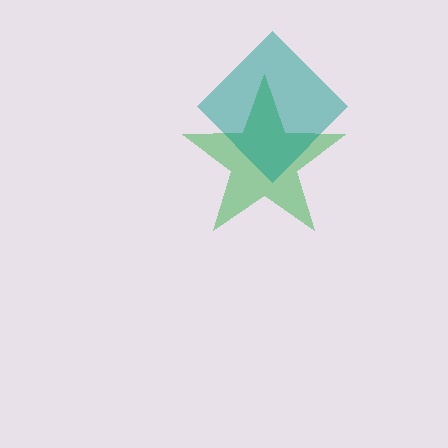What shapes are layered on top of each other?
The layered shapes are: a green star, a teal diamond.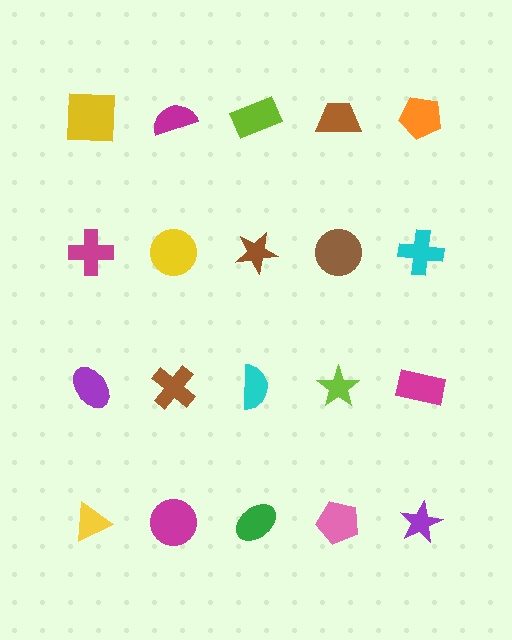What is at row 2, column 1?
A magenta cross.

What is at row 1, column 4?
A brown trapezoid.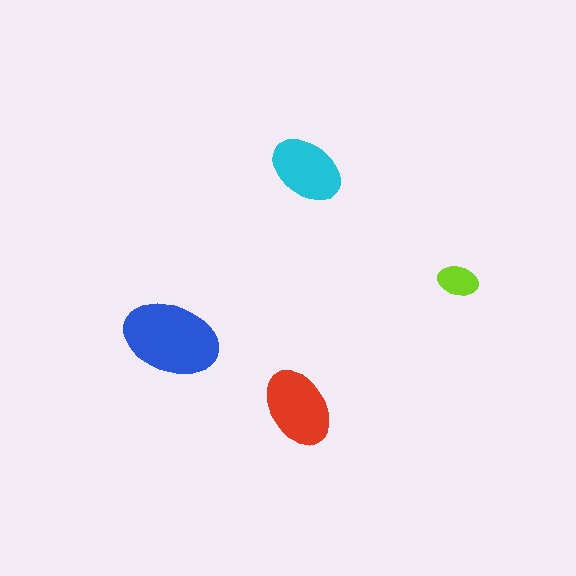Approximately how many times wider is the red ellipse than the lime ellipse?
About 2 times wider.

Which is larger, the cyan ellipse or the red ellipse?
The red one.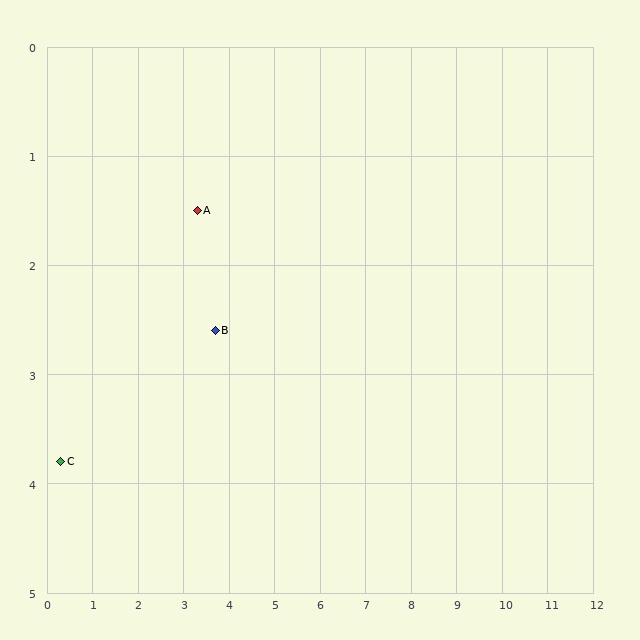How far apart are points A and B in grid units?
Points A and B are about 1.2 grid units apart.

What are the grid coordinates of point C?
Point C is at approximately (0.3, 3.8).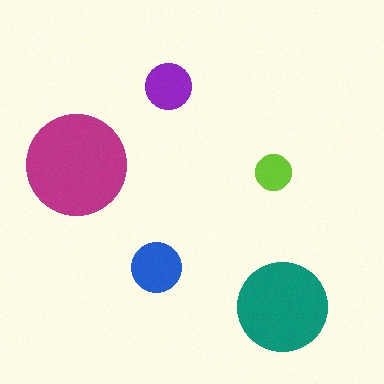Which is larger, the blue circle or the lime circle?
The blue one.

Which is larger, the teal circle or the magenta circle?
The magenta one.